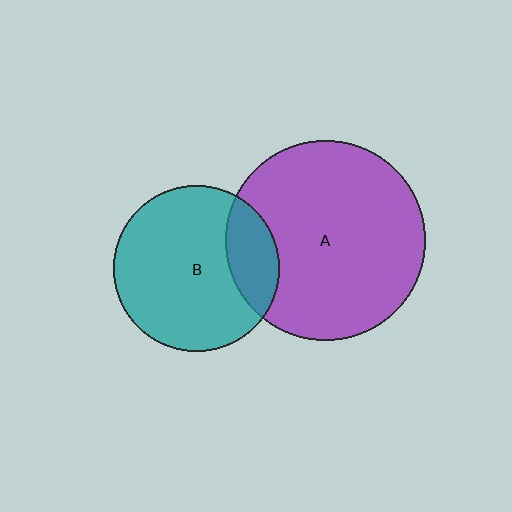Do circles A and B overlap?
Yes.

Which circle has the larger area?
Circle A (purple).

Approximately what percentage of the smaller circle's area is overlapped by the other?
Approximately 20%.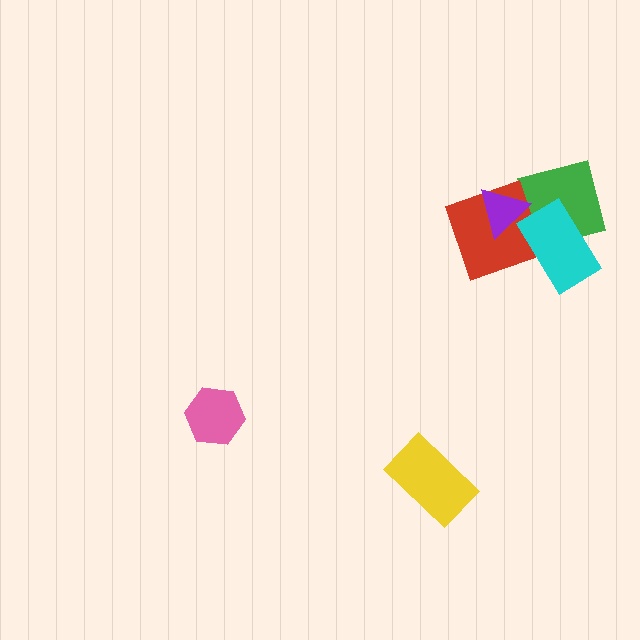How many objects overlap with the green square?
2 objects overlap with the green square.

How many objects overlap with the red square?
2 objects overlap with the red square.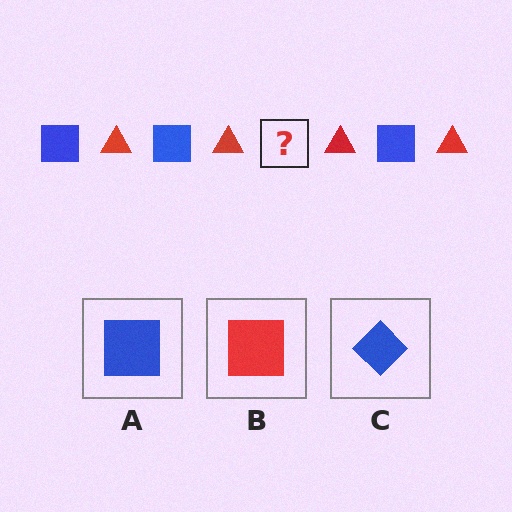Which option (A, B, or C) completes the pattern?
A.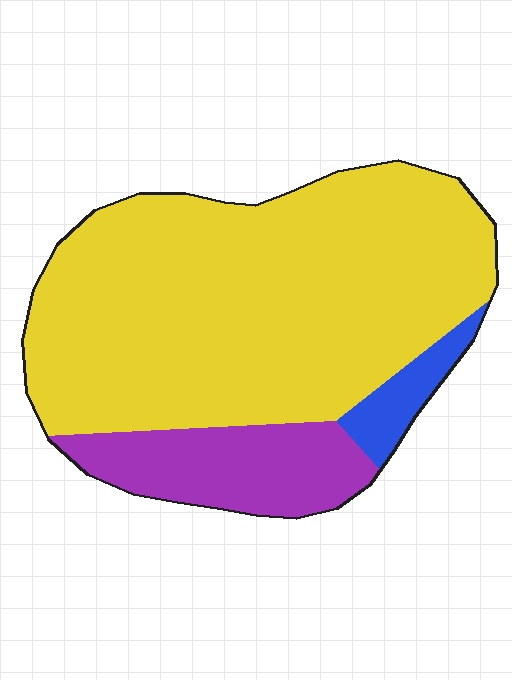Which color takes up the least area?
Blue, at roughly 5%.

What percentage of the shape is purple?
Purple covers 17% of the shape.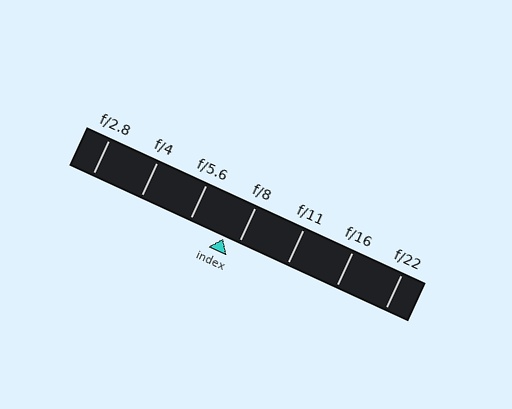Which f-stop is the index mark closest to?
The index mark is closest to f/8.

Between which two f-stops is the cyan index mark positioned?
The index mark is between f/5.6 and f/8.